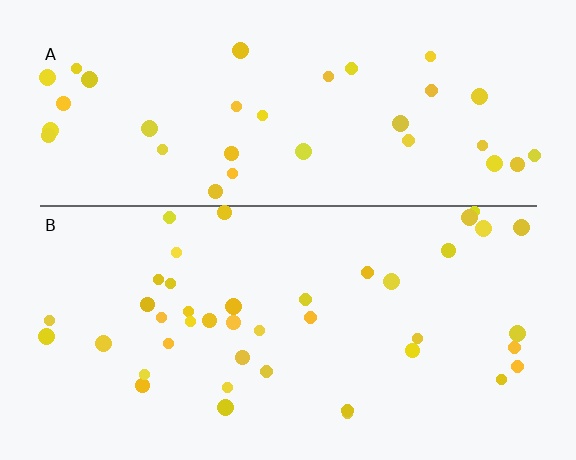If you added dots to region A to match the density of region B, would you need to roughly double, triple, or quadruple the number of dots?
Approximately double.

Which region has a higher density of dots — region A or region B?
B (the bottom).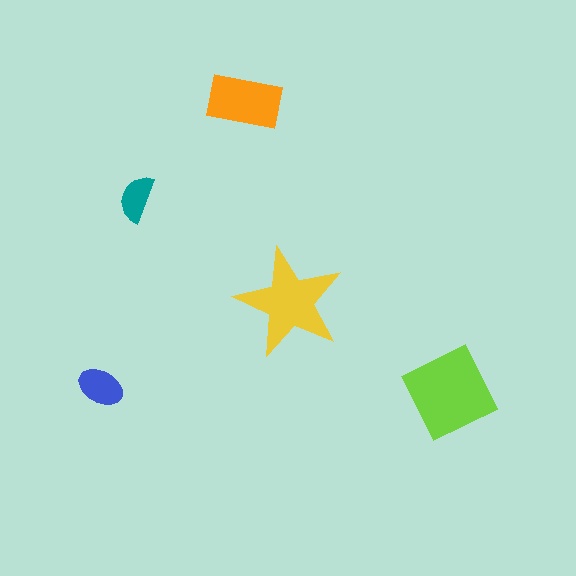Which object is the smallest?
The teal semicircle.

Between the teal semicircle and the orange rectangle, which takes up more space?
The orange rectangle.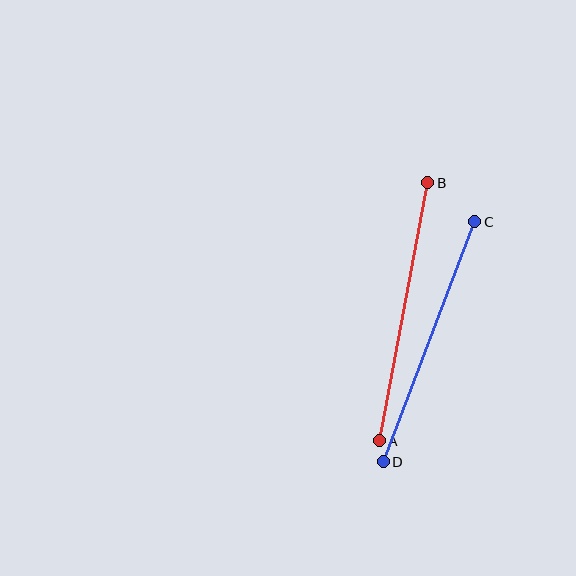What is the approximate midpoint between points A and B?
The midpoint is at approximately (404, 312) pixels.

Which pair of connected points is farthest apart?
Points A and B are farthest apart.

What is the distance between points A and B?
The distance is approximately 262 pixels.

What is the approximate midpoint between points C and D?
The midpoint is at approximately (429, 342) pixels.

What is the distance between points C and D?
The distance is approximately 257 pixels.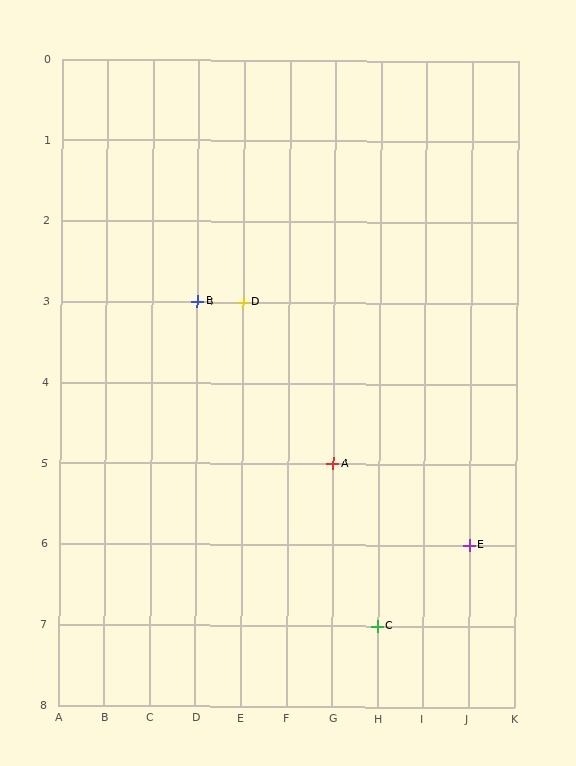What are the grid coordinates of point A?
Point A is at grid coordinates (G, 5).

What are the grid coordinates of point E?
Point E is at grid coordinates (J, 6).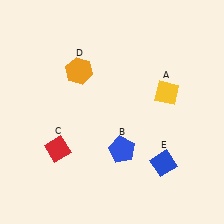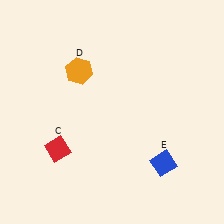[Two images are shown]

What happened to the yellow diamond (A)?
The yellow diamond (A) was removed in Image 2. It was in the top-right area of Image 1.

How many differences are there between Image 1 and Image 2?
There are 2 differences between the two images.